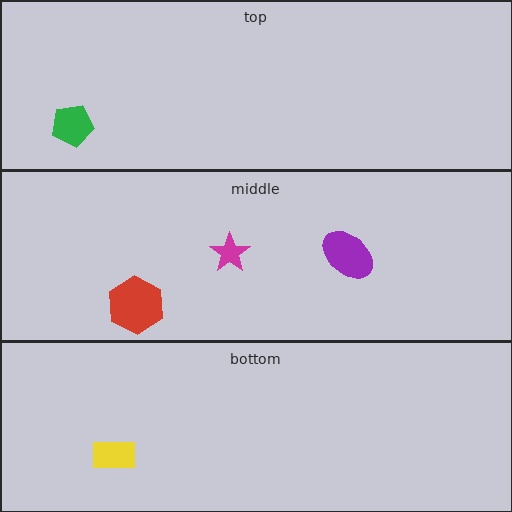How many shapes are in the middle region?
3.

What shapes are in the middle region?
The red hexagon, the magenta star, the purple ellipse.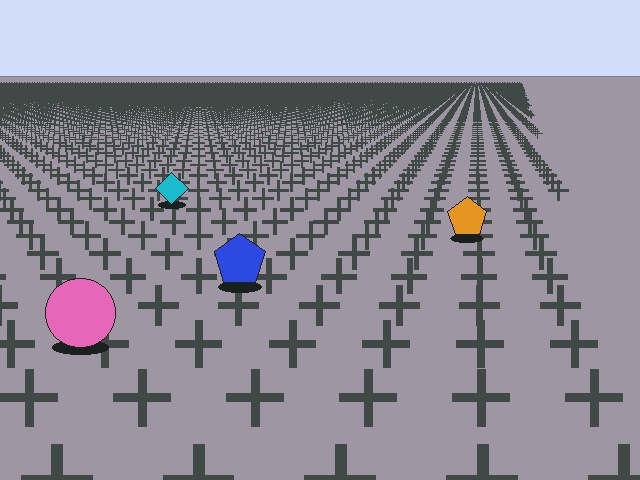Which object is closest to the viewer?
The pink circle is closest. The texture marks near it are larger and more spread out.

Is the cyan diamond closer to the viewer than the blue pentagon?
No. The blue pentagon is closer — you can tell from the texture gradient: the ground texture is coarser near it.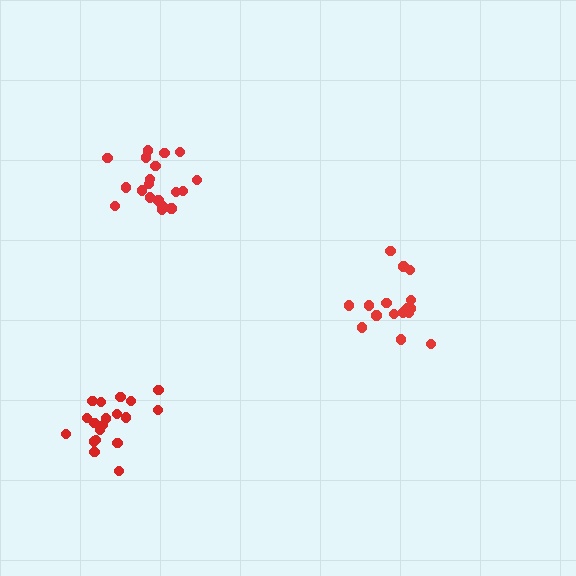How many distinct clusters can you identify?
There are 3 distinct clusters.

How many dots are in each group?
Group 1: 19 dots, Group 2: 19 dots, Group 3: 16 dots (54 total).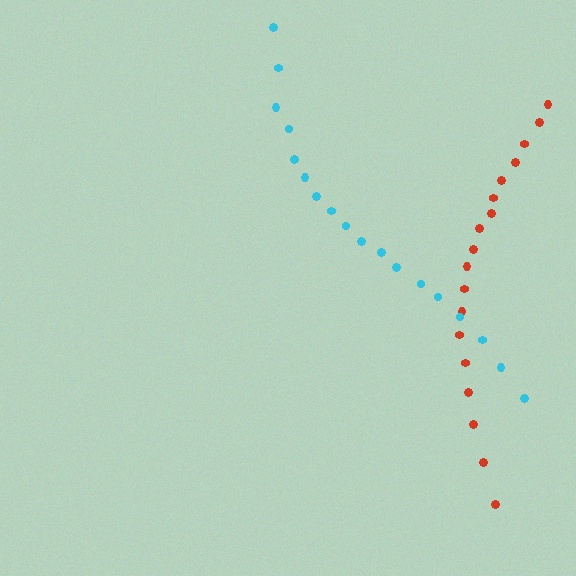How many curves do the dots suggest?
There are 2 distinct paths.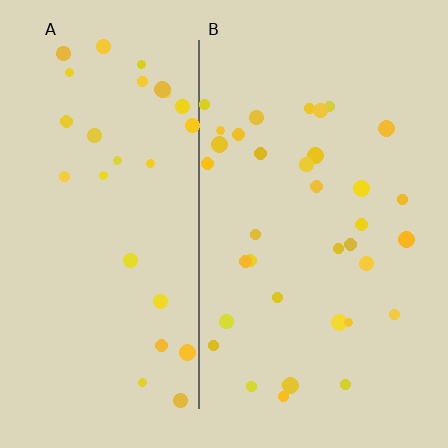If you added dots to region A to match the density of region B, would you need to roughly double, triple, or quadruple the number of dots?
Approximately double.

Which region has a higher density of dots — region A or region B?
B (the right).